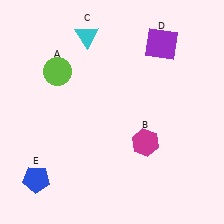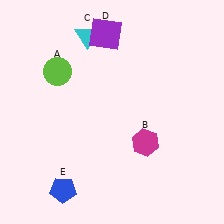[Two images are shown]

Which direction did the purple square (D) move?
The purple square (D) moved left.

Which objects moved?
The objects that moved are: the purple square (D), the blue pentagon (E).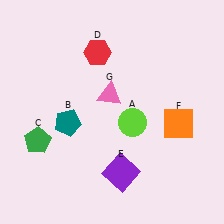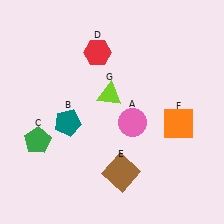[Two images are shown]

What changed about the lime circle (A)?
In Image 1, A is lime. In Image 2, it changed to pink.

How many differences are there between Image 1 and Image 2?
There are 3 differences between the two images.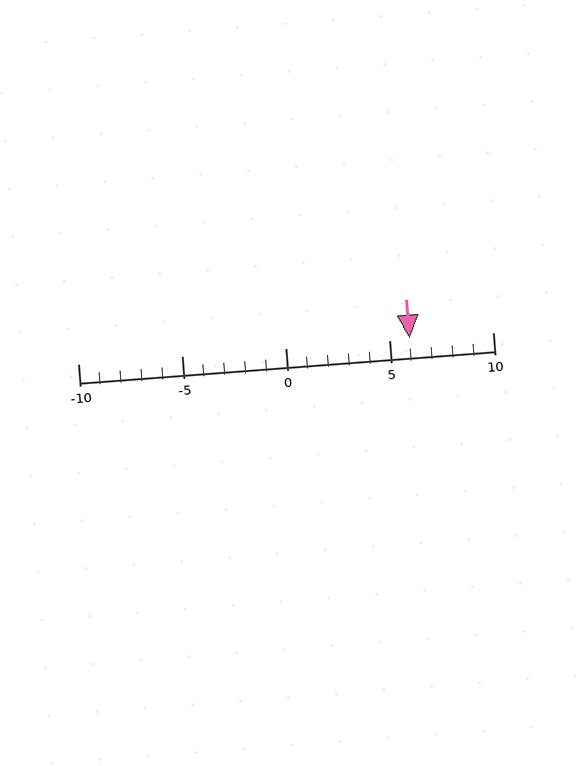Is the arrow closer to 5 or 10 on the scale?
The arrow is closer to 5.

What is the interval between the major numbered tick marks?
The major tick marks are spaced 5 units apart.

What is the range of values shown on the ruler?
The ruler shows values from -10 to 10.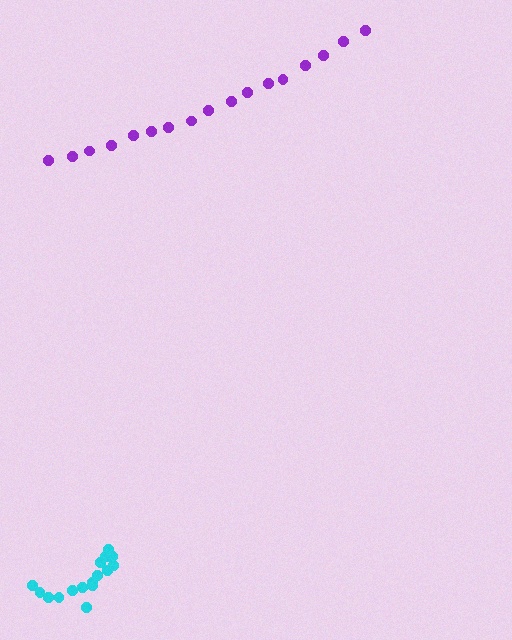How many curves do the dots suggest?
There are 2 distinct paths.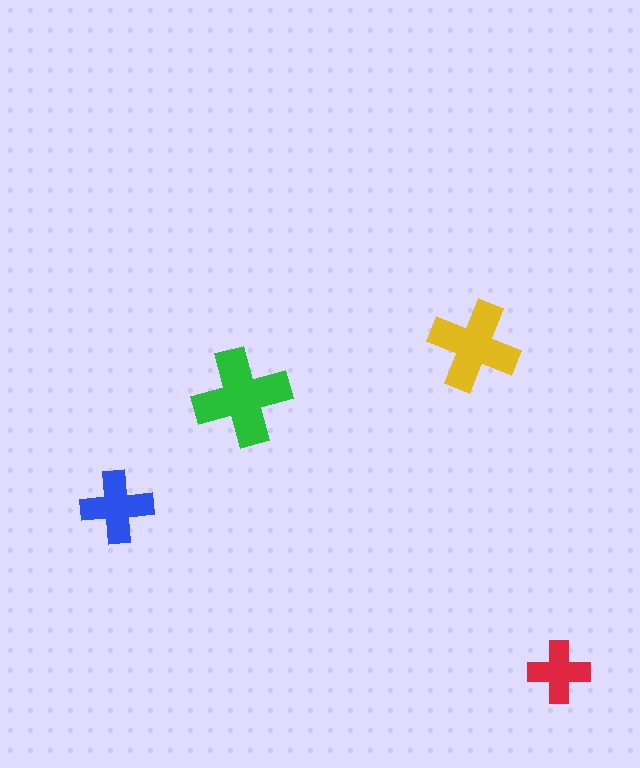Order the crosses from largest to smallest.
the green one, the yellow one, the blue one, the red one.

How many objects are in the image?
There are 4 objects in the image.